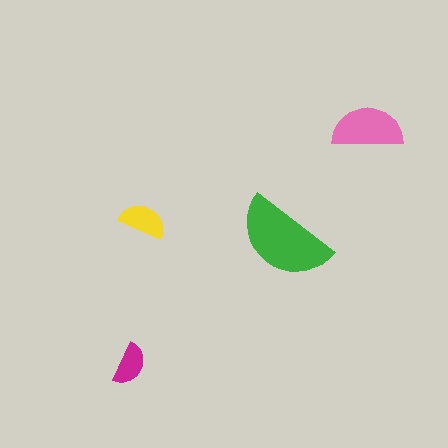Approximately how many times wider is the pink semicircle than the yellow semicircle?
About 1.5 times wider.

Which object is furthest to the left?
The magenta semicircle is leftmost.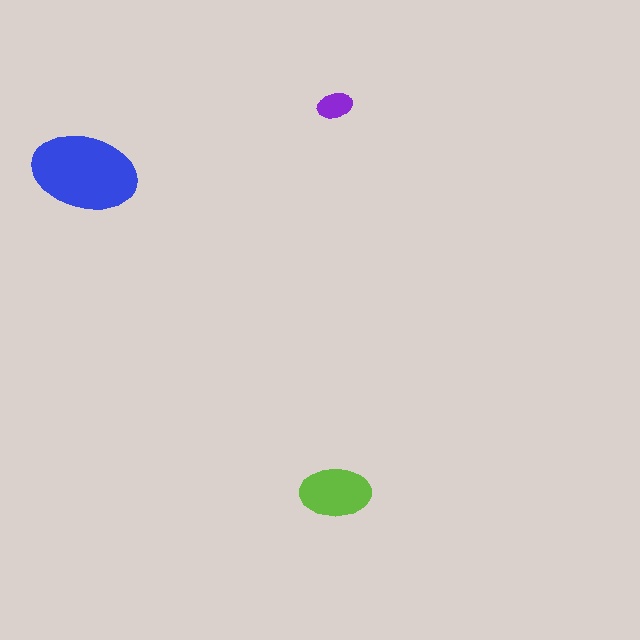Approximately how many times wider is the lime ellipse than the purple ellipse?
About 2 times wider.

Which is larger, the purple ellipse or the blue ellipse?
The blue one.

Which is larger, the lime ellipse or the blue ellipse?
The blue one.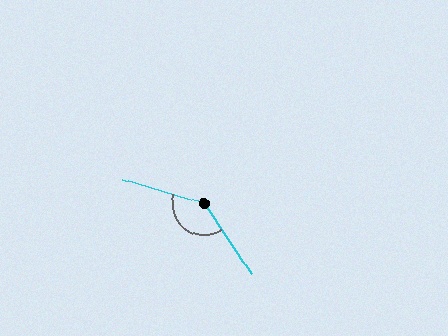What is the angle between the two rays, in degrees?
Approximately 140 degrees.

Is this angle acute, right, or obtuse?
It is obtuse.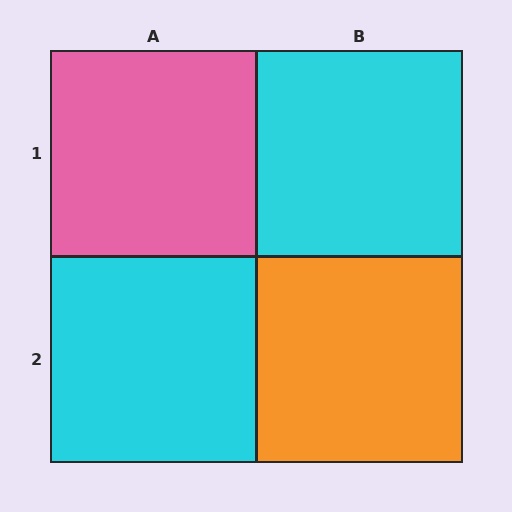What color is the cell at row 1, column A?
Pink.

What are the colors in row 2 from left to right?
Cyan, orange.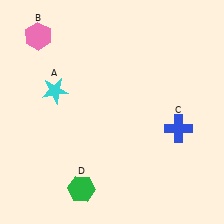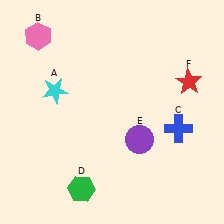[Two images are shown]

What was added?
A purple circle (E), a red star (F) were added in Image 2.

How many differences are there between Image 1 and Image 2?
There are 2 differences between the two images.